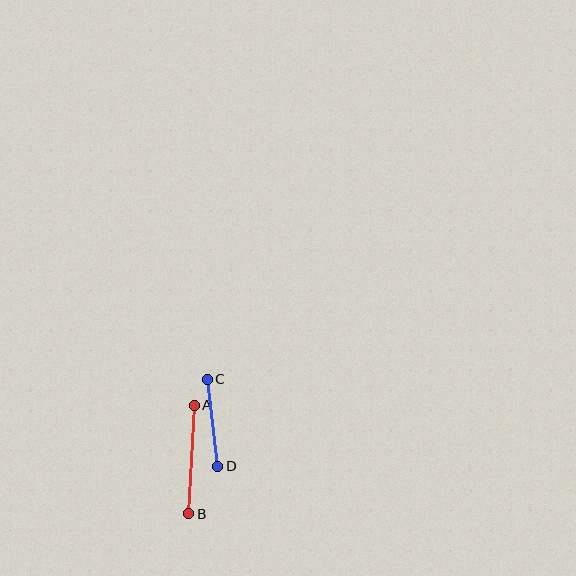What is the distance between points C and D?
The distance is approximately 88 pixels.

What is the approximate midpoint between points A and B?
The midpoint is at approximately (192, 460) pixels.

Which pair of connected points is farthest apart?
Points A and B are farthest apart.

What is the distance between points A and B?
The distance is approximately 109 pixels.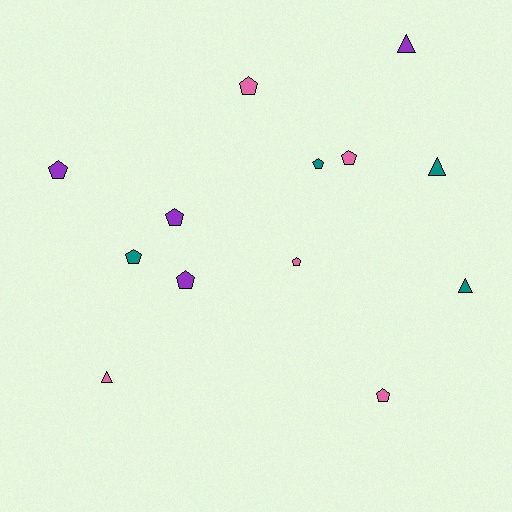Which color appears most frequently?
Pink, with 5 objects.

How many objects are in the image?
There are 13 objects.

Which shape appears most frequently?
Pentagon, with 9 objects.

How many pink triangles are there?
There is 1 pink triangle.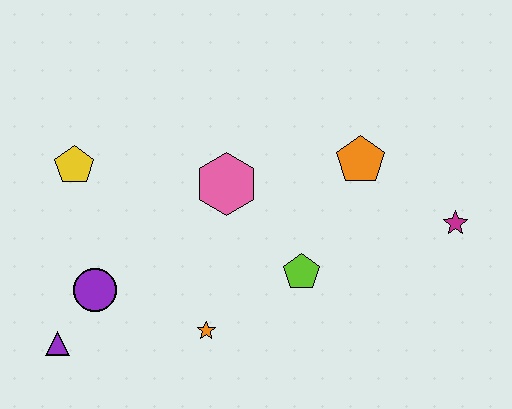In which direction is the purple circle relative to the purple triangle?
The purple circle is above the purple triangle.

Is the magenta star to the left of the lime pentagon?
No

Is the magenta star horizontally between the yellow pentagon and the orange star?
No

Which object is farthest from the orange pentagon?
The purple triangle is farthest from the orange pentagon.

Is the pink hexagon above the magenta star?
Yes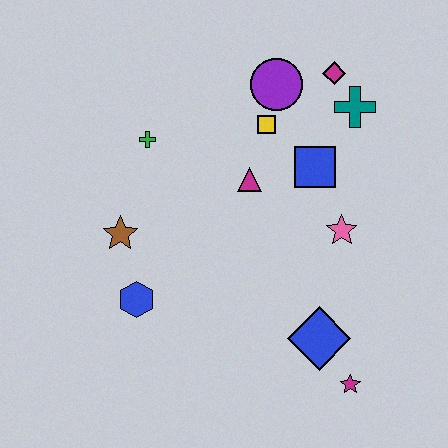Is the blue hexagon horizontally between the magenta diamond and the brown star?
Yes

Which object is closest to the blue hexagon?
The brown star is closest to the blue hexagon.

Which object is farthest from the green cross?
The magenta star is farthest from the green cross.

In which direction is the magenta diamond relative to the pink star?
The magenta diamond is above the pink star.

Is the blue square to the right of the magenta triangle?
Yes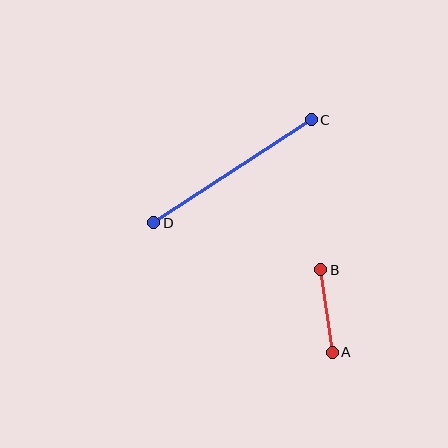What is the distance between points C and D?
The distance is approximately 188 pixels.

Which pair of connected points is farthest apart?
Points C and D are farthest apart.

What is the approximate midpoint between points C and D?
The midpoint is at approximately (232, 171) pixels.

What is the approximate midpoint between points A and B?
The midpoint is at approximately (327, 311) pixels.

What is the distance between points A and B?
The distance is approximately 83 pixels.